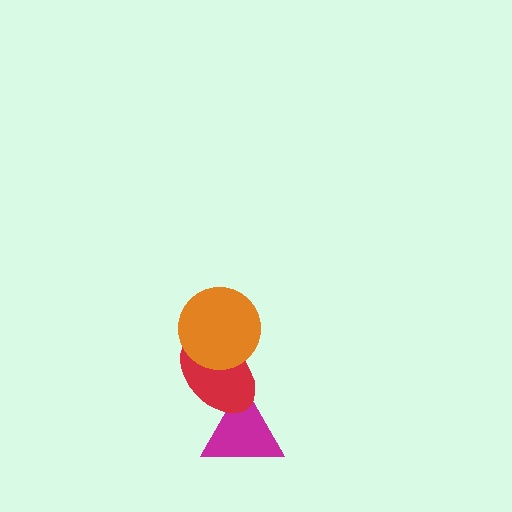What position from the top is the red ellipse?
The red ellipse is 2nd from the top.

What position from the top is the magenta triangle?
The magenta triangle is 3rd from the top.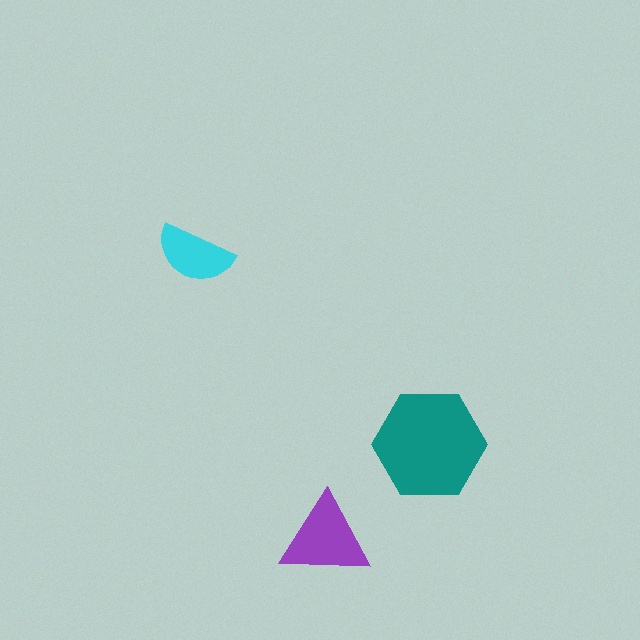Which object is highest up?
The cyan semicircle is topmost.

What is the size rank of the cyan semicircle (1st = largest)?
3rd.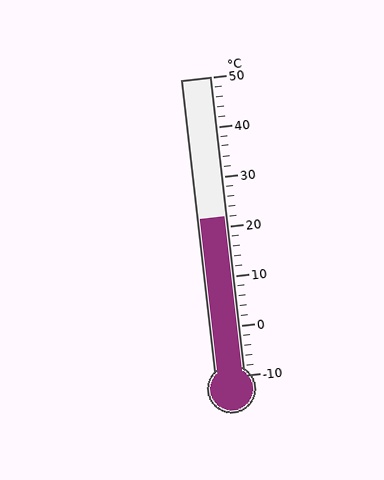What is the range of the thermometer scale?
The thermometer scale ranges from -10°C to 50°C.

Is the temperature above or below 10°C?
The temperature is above 10°C.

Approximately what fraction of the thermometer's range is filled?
The thermometer is filled to approximately 55% of its range.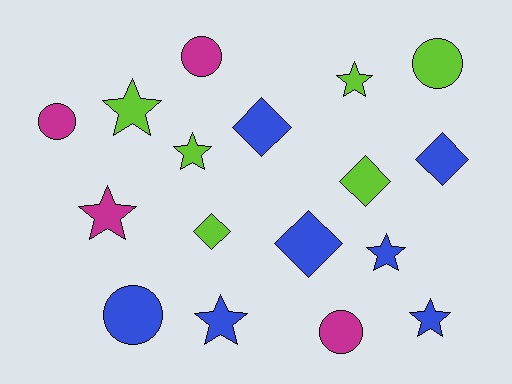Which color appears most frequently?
Blue, with 7 objects.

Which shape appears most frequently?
Star, with 7 objects.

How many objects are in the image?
There are 17 objects.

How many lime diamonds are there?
There are 2 lime diamonds.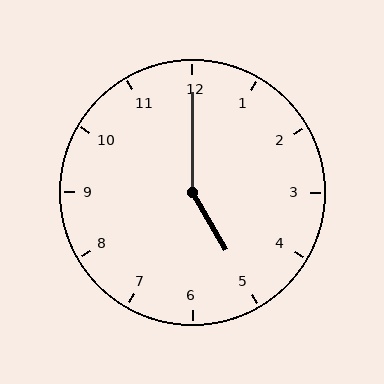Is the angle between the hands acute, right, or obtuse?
It is obtuse.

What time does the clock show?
5:00.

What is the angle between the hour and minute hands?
Approximately 150 degrees.